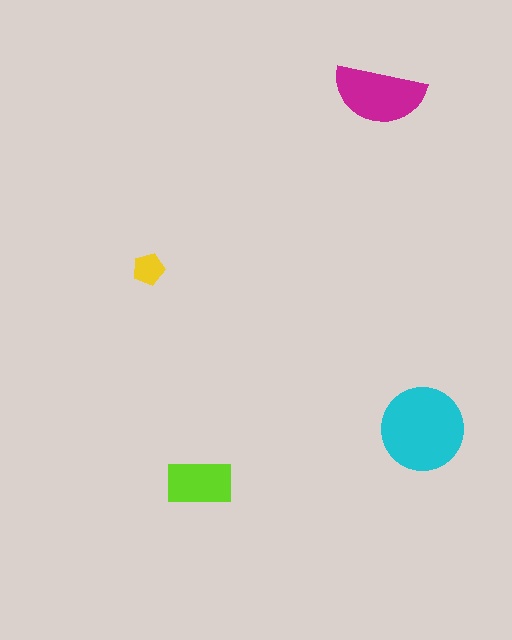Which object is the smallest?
The yellow pentagon.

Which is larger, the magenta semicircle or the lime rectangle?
The magenta semicircle.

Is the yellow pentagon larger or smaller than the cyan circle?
Smaller.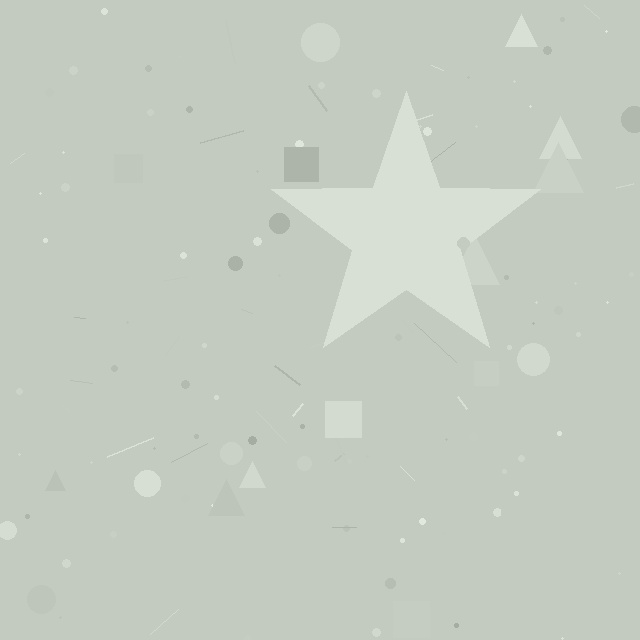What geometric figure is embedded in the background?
A star is embedded in the background.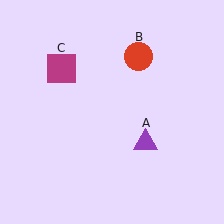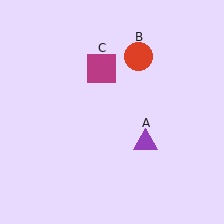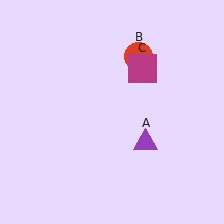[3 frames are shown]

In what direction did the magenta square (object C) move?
The magenta square (object C) moved right.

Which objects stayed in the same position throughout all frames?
Purple triangle (object A) and red circle (object B) remained stationary.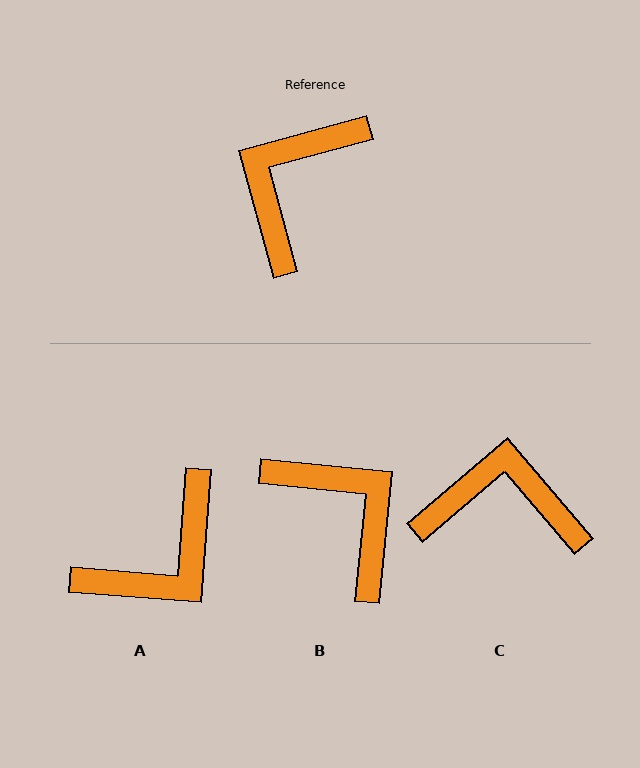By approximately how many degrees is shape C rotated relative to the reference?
Approximately 65 degrees clockwise.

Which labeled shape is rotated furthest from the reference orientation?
A, about 161 degrees away.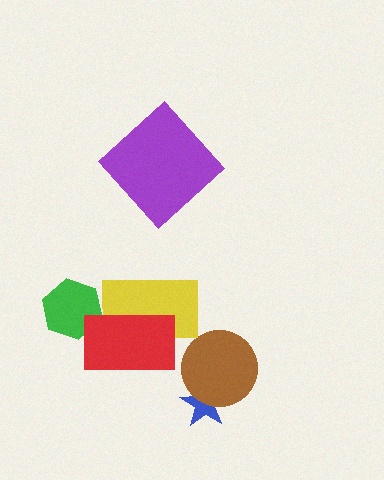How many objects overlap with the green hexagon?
1 object overlaps with the green hexagon.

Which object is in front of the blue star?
The brown circle is in front of the blue star.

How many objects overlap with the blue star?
1 object overlaps with the blue star.